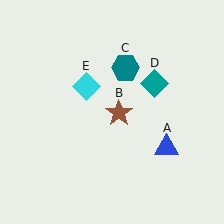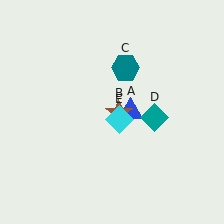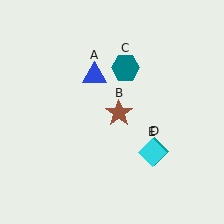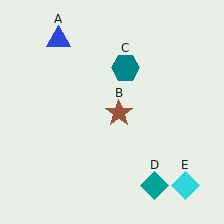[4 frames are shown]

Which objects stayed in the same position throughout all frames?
Brown star (object B) and teal hexagon (object C) remained stationary.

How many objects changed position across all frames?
3 objects changed position: blue triangle (object A), teal diamond (object D), cyan diamond (object E).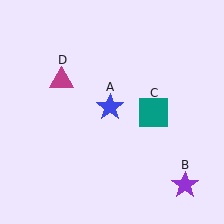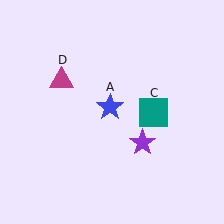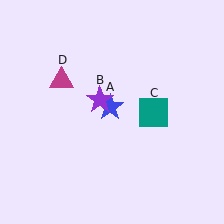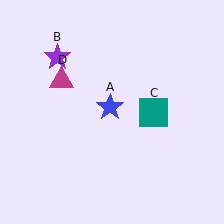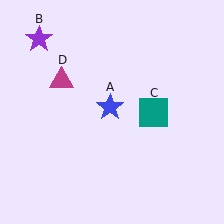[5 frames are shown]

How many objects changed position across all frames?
1 object changed position: purple star (object B).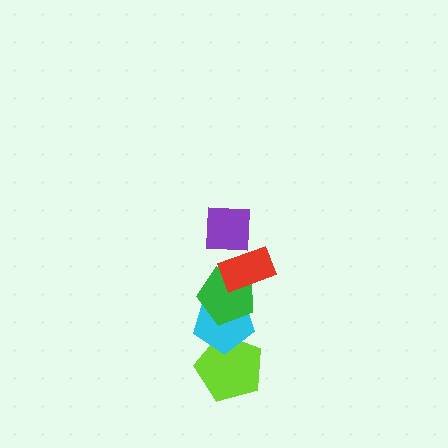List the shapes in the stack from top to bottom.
From top to bottom: the purple square, the red rectangle, the green pentagon, the cyan pentagon, the lime pentagon.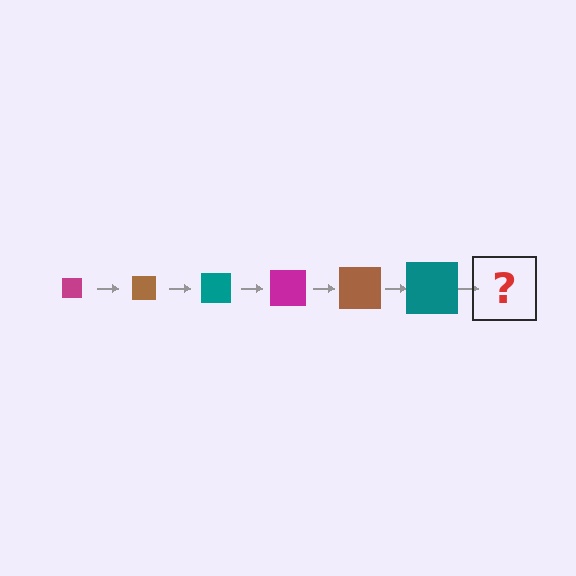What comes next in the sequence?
The next element should be a magenta square, larger than the previous one.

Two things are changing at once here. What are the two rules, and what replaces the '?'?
The two rules are that the square grows larger each step and the color cycles through magenta, brown, and teal. The '?' should be a magenta square, larger than the previous one.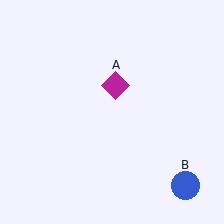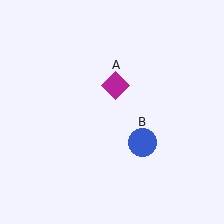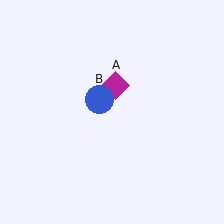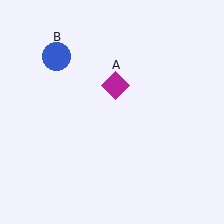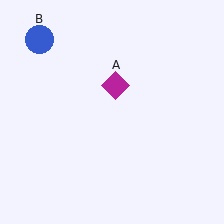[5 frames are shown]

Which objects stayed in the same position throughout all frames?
Magenta diamond (object A) remained stationary.